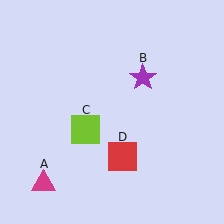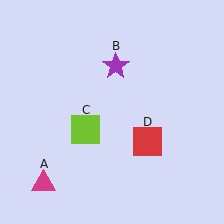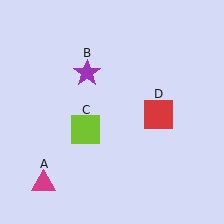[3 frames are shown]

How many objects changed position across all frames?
2 objects changed position: purple star (object B), red square (object D).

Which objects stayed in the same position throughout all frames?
Magenta triangle (object A) and lime square (object C) remained stationary.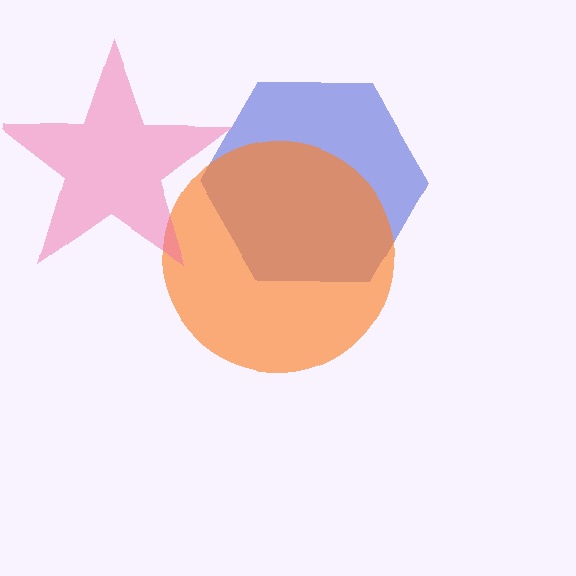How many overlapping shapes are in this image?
There are 3 overlapping shapes in the image.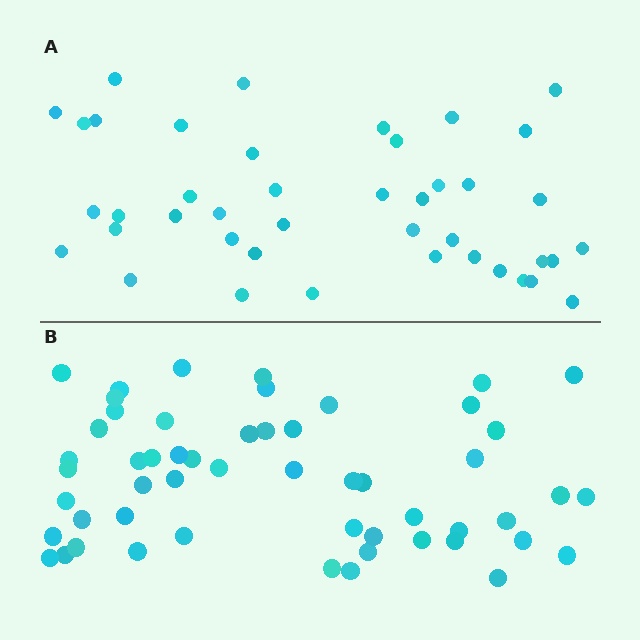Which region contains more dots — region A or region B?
Region B (the bottom region) has more dots.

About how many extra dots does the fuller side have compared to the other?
Region B has roughly 12 or so more dots than region A.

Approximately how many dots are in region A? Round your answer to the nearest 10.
About 40 dots. (The exact count is 42, which rounds to 40.)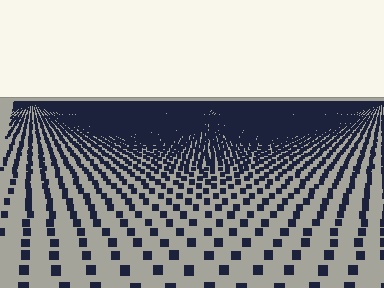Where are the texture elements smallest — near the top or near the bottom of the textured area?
Near the top.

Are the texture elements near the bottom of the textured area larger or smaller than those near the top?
Larger. Near the bottom, elements are closer to the viewer and appear at a bigger on-screen size.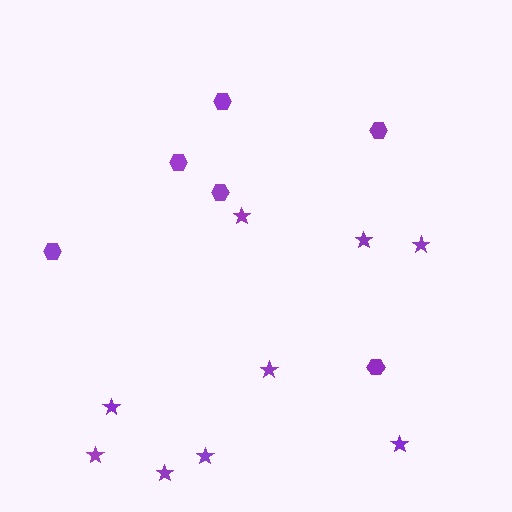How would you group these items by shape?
There are 2 groups: one group of stars (9) and one group of hexagons (6).